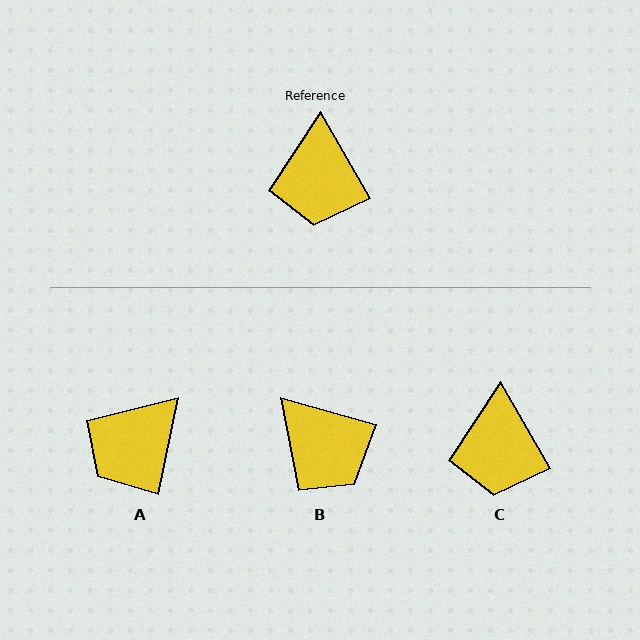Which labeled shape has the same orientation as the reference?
C.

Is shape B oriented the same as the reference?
No, it is off by about 44 degrees.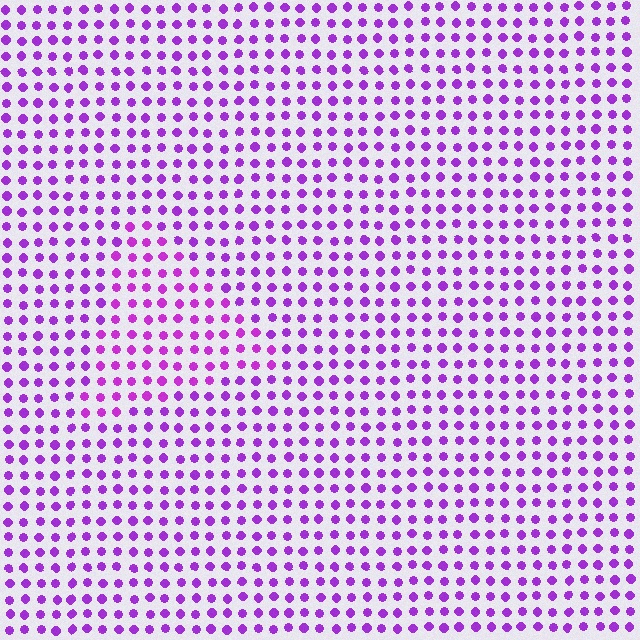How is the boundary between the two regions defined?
The boundary is defined purely by a slight shift in hue (about 15 degrees). Spacing, size, and orientation are identical on both sides.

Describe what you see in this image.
The image is filled with small purple elements in a uniform arrangement. A triangle-shaped region is visible where the elements are tinted to a slightly different hue, forming a subtle color boundary.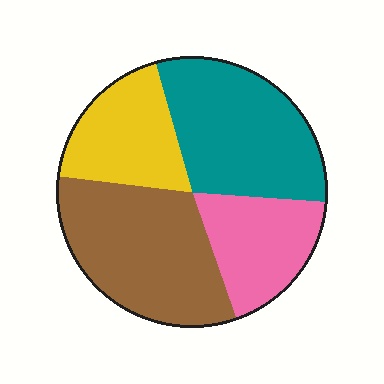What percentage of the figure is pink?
Pink takes up about one fifth (1/5) of the figure.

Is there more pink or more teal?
Teal.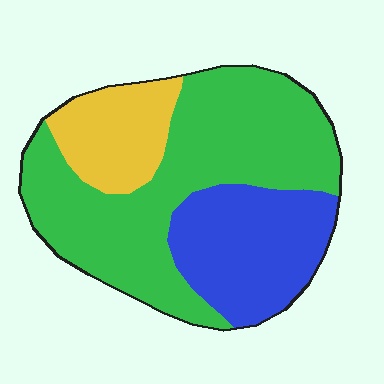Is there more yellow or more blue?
Blue.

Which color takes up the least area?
Yellow, at roughly 15%.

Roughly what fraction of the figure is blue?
Blue takes up between a sixth and a third of the figure.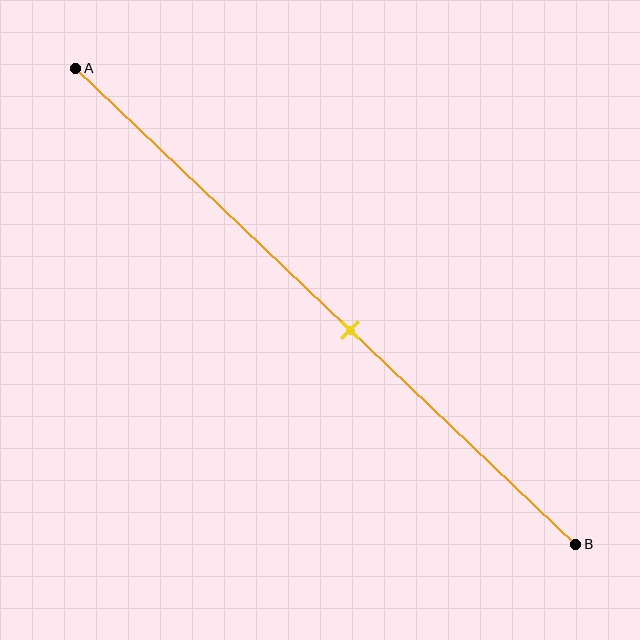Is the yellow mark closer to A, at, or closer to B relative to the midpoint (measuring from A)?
The yellow mark is closer to point B than the midpoint of segment AB.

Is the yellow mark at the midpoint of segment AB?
No, the mark is at about 55% from A, not at the 50% midpoint.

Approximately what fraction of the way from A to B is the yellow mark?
The yellow mark is approximately 55% of the way from A to B.